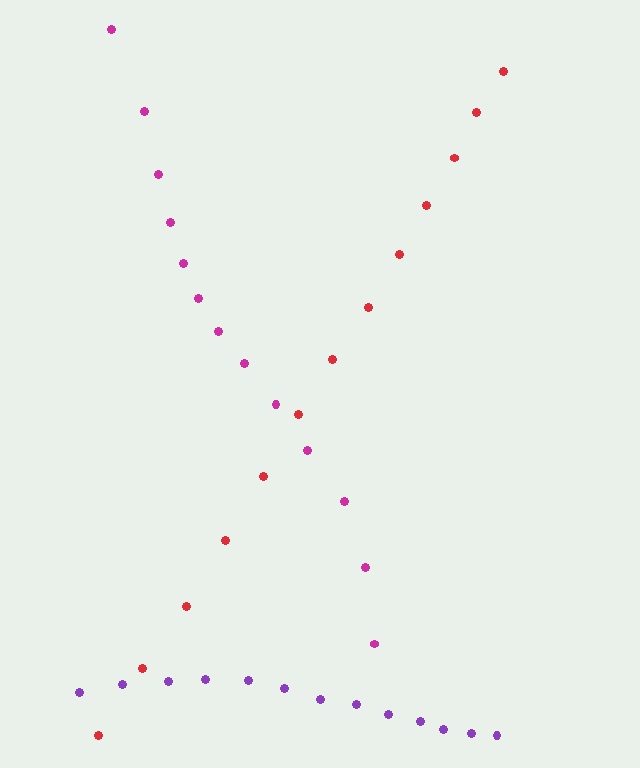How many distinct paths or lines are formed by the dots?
There are 3 distinct paths.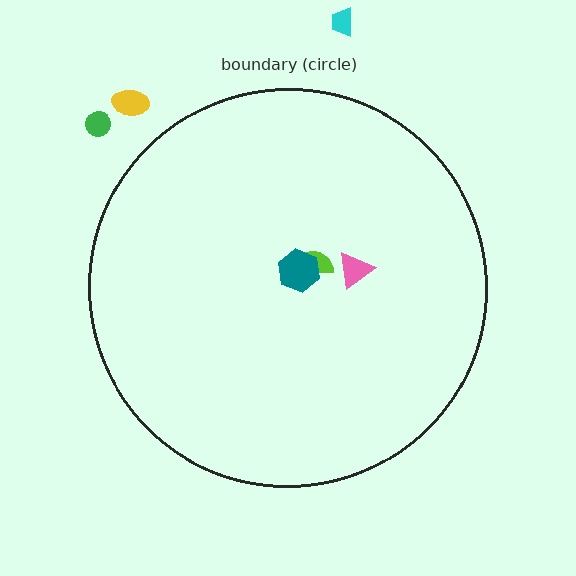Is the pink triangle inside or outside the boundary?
Inside.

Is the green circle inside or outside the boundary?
Outside.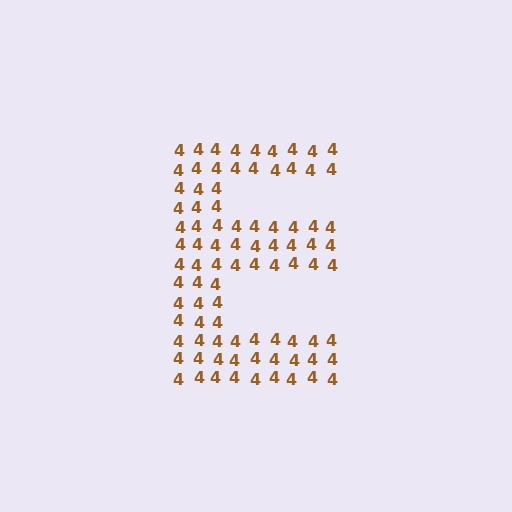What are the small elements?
The small elements are digit 4's.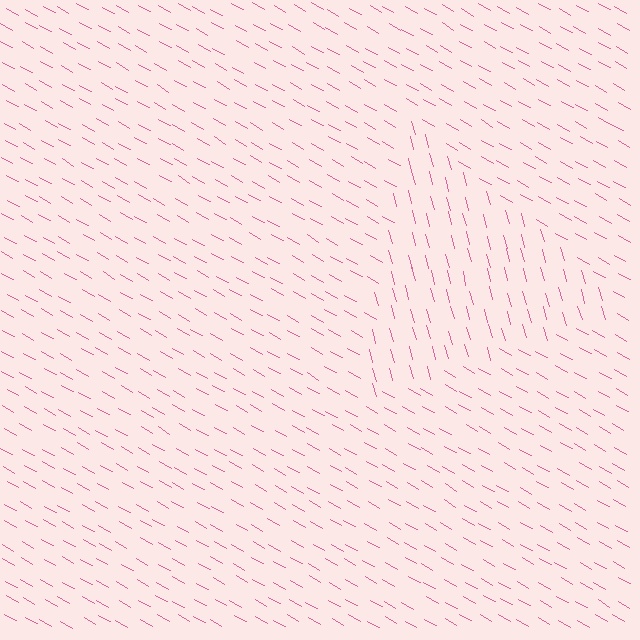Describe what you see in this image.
The image is filled with small pink line segments. A triangle region in the image has lines oriented differently from the surrounding lines, creating a visible texture boundary.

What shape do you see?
I see a triangle.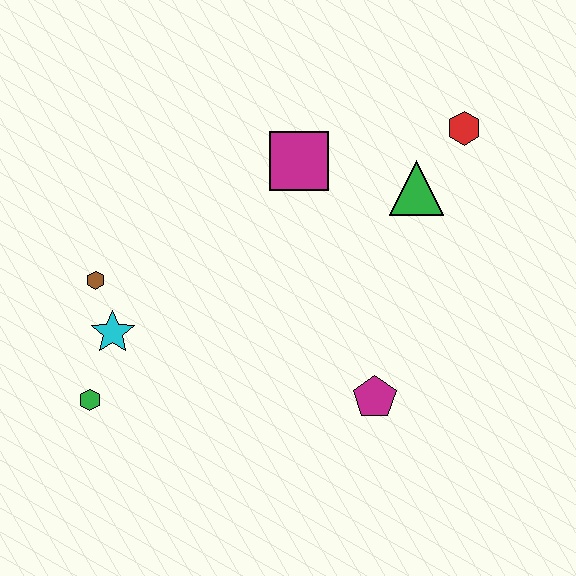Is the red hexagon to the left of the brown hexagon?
No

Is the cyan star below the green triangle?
Yes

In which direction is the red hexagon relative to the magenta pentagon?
The red hexagon is above the magenta pentagon.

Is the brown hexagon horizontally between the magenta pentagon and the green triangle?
No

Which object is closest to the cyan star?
The brown hexagon is closest to the cyan star.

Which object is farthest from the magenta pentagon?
The brown hexagon is farthest from the magenta pentagon.